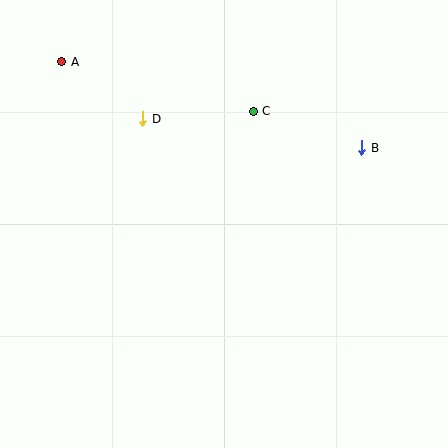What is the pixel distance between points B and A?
The distance between B and A is 312 pixels.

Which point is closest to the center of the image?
Point C at (253, 111) is closest to the center.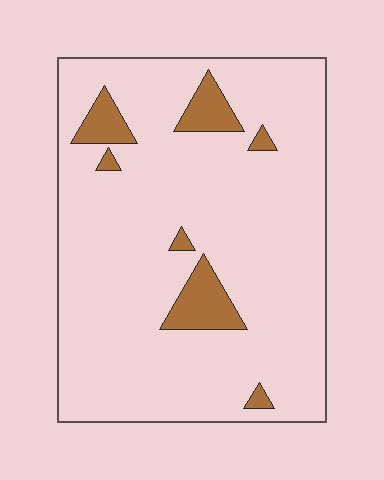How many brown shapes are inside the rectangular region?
7.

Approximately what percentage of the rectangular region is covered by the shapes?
Approximately 10%.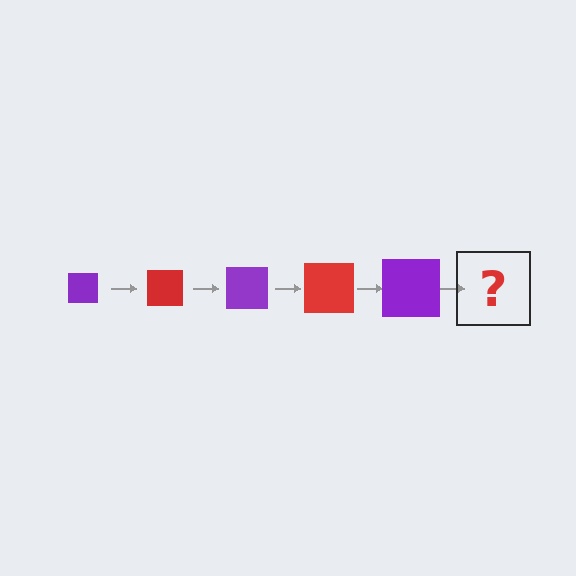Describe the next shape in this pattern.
It should be a red square, larger than the previous one.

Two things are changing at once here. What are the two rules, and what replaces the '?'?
The two rules are that the square grows larger each step and the color cycles through purple and red. The '?' should be a red square, larger than the previous one.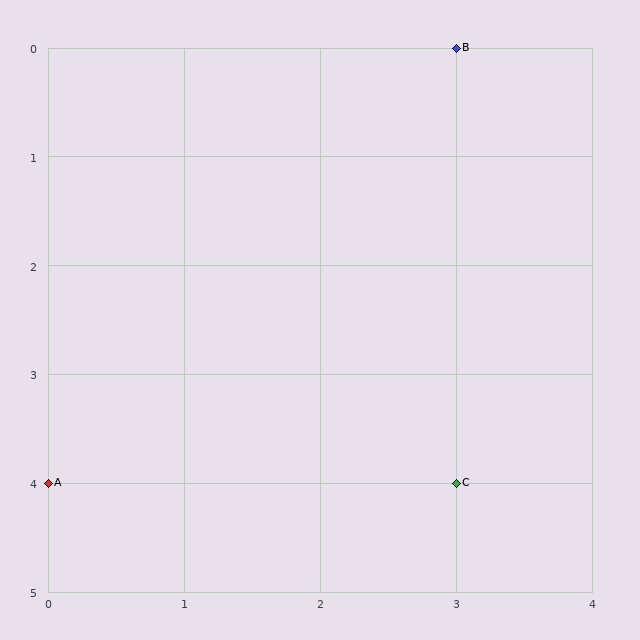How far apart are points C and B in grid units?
Points C and B are 4 rows apart.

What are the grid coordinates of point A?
Point A is at grid coordinates (0, 4).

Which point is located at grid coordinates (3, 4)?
Point C is at (3, 4).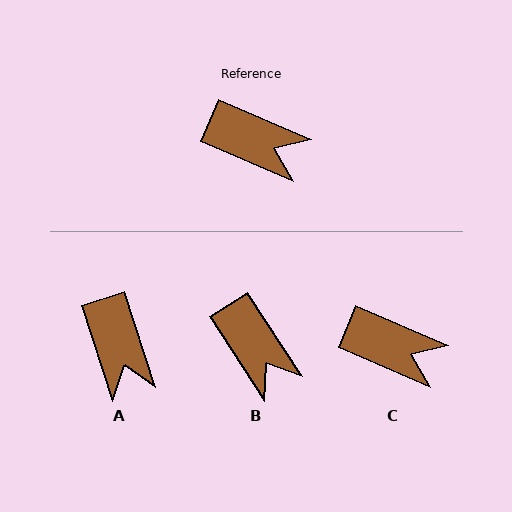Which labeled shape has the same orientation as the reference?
C.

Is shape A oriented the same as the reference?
No, it is off by about 49 degrees.